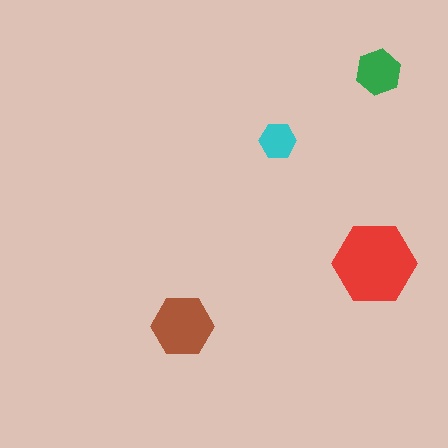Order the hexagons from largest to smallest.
the red one, the brown one, the green one, the cyan one.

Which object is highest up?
The green hexagon is topmost.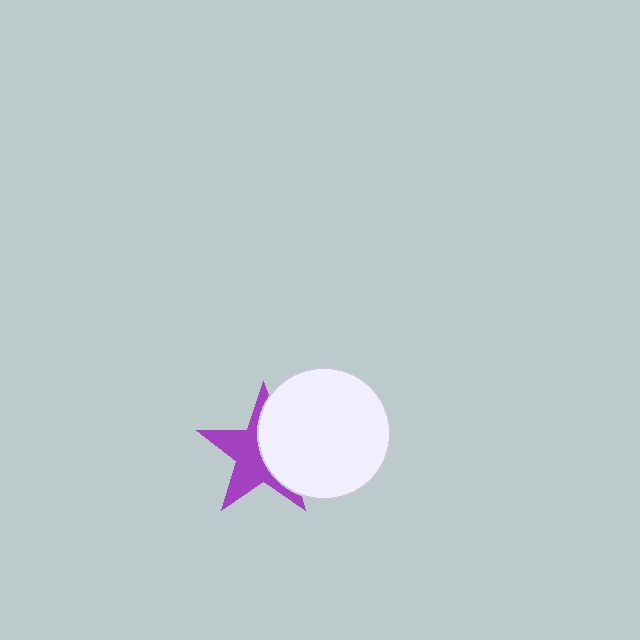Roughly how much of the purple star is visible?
About half of it is visible (roughly 54%).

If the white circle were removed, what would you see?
You would see the complete purple star.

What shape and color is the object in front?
The object in front is a white circle.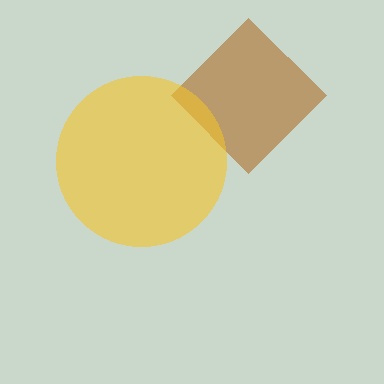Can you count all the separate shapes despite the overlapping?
Yes, there are 2 separate shapes.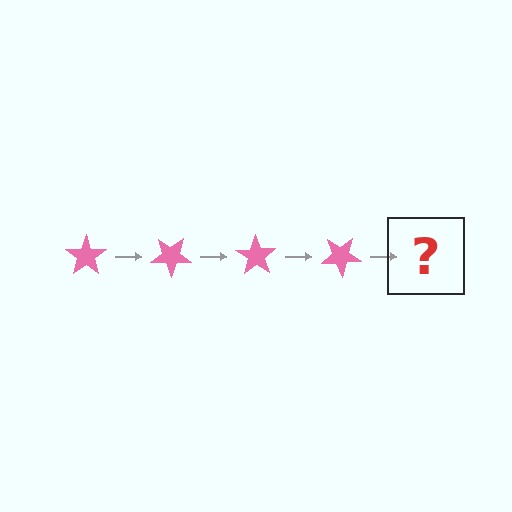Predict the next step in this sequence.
The next step is a pink star rotated 140 degrees.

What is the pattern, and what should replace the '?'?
The pattern is that the star rotates 35 degrees each step. The '?' should be a pink star rotated 140 degrees.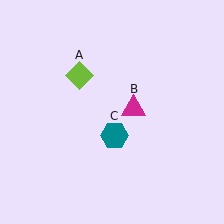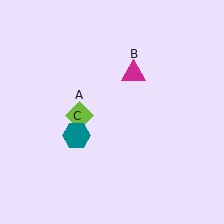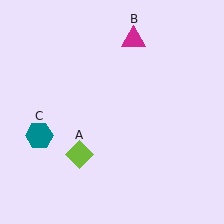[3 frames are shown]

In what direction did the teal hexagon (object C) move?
The teal hexagon (object C) moved left.